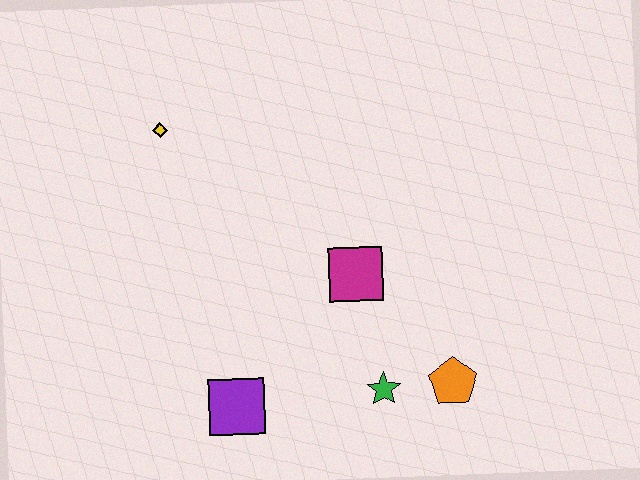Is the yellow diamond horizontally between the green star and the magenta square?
No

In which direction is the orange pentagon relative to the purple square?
The orange pentagon is to the right of the purple square.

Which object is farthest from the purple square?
The yellow diamond is farthest from the purple square.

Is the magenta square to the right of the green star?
No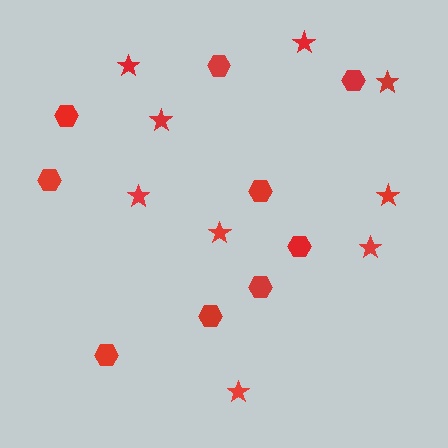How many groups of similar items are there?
There are 2 groups: one group of hexagons (9) and one group of stars (9).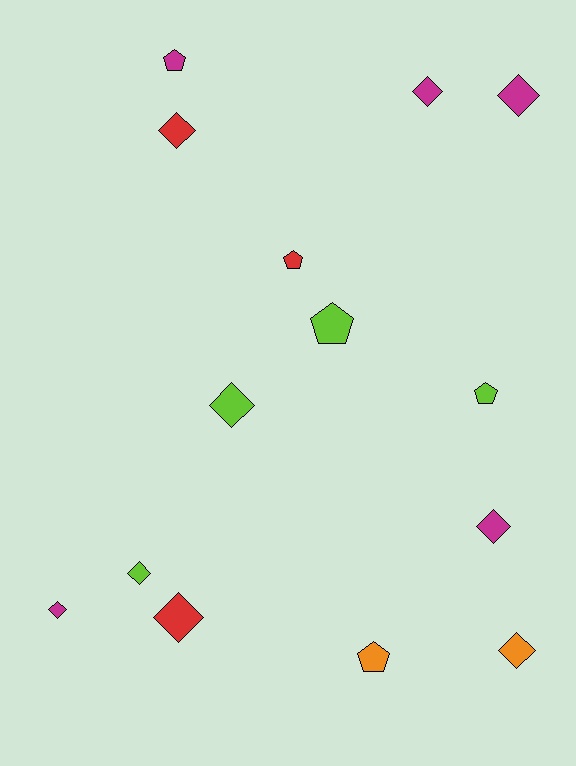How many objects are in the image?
There are 14 objects.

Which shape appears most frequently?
Diamond, with 9 objects.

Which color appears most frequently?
Magenta, with 5 objects.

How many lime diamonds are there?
There are 2 lime diamonds.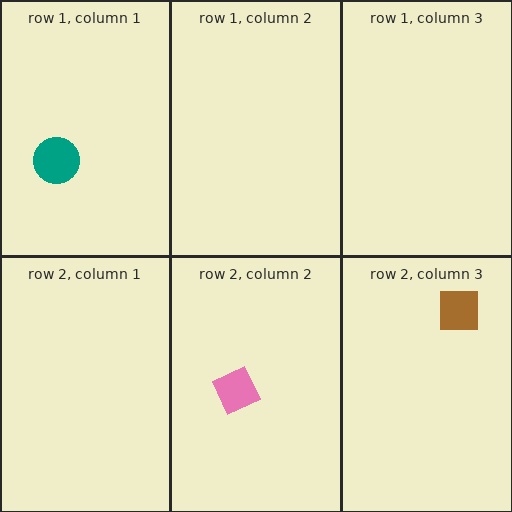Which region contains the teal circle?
The row 1, column 1 region.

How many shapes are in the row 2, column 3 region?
1.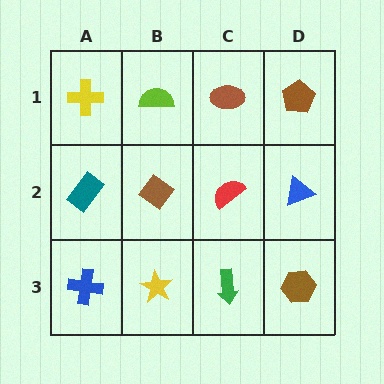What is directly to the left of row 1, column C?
A lime semicircle.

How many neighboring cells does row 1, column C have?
3.